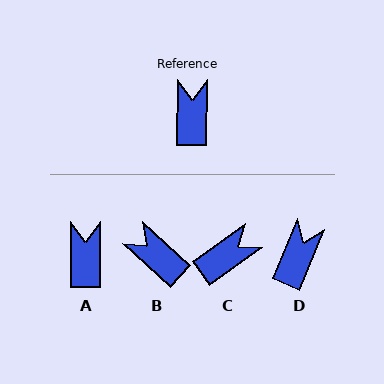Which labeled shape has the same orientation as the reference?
A.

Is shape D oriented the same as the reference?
No, it is off by about 23 degrees.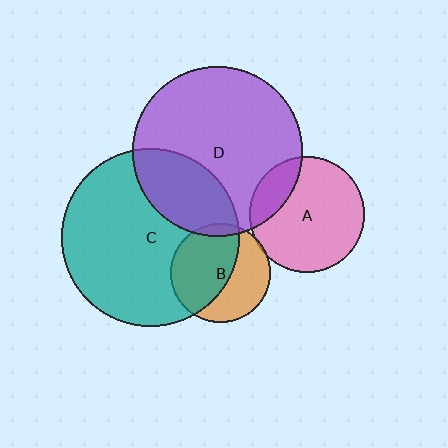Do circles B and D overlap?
Yes.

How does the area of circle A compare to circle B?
Approximately 1.3 times.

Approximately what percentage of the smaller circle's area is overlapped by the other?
Approximately 5%.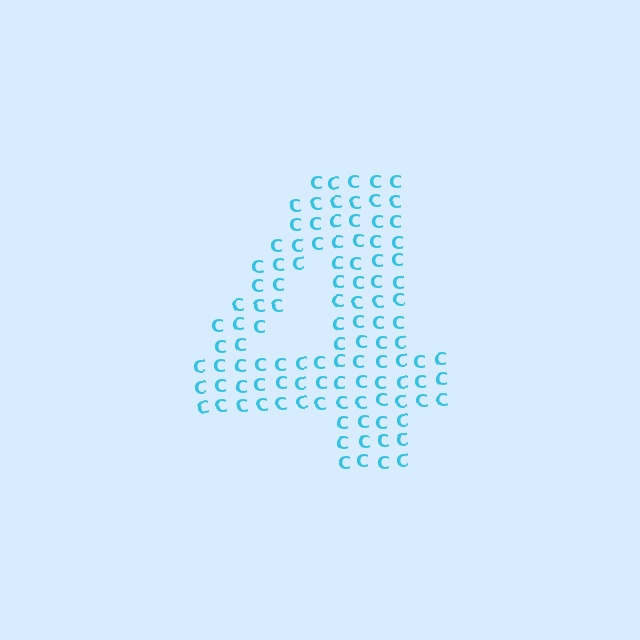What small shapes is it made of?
It is made of small letter C's.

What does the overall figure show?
The overall figure shows the digit 4.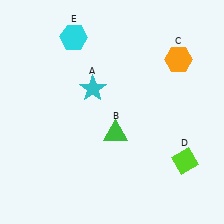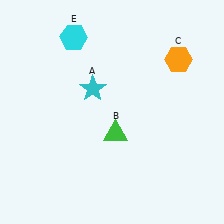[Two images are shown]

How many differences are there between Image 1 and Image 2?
There is 1 difference between the two images.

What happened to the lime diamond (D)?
The lime diamond (D) was removed in Image 2. It was in the bottom-right area of Image 1.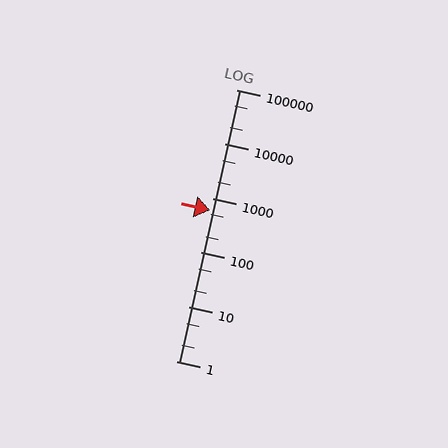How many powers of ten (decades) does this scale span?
The scale spans 5 decades, from 1 to 100000.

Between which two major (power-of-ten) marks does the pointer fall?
The pointer is between 100 and 1000.